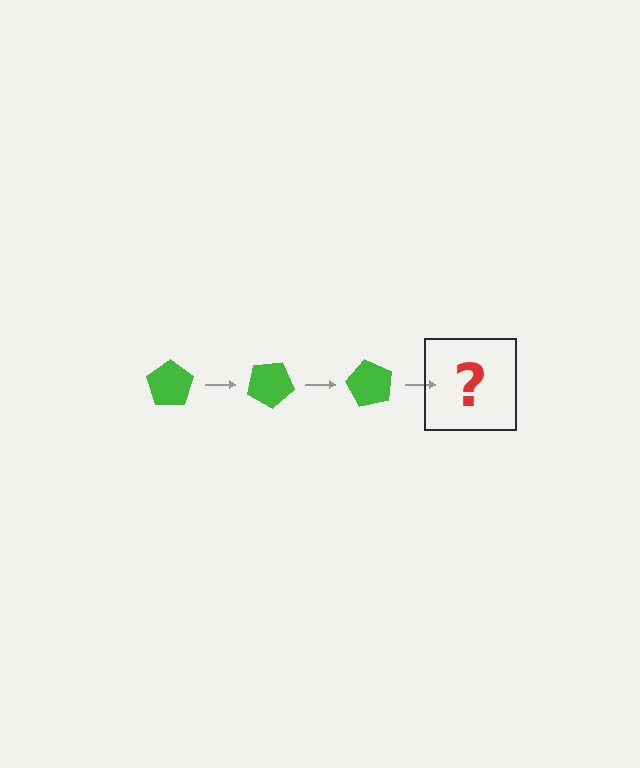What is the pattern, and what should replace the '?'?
The pattern is that the pentagon rotates 30 degrees each step. The '?' should be a green pentagon rotated 90 degrees.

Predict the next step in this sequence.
The next step is a green pentagon rotated 90 degrees.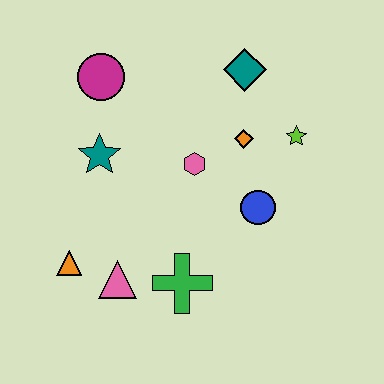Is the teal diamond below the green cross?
No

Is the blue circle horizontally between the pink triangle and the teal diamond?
No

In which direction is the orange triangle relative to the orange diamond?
The orange triangle is to the left of the orange diamond.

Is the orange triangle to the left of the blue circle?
Yes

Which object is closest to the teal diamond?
The orange diamond is closest to the teal diamond.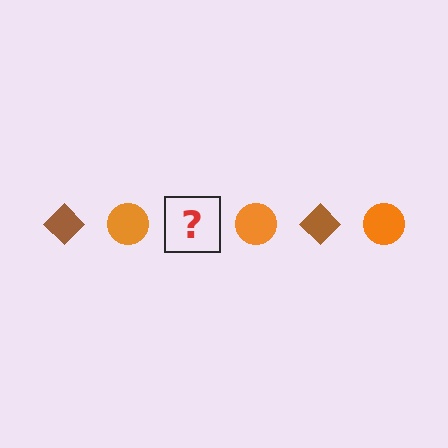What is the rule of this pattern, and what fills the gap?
The rule is that the pattern alternates between brown diamond and orange circle. The gap should be filled with a brown diamond.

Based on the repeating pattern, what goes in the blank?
The blank should be a brown diamond.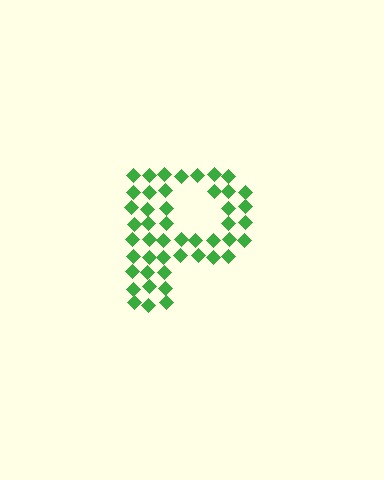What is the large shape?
The large shape is the letter P.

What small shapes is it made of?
It is made of small diamonds.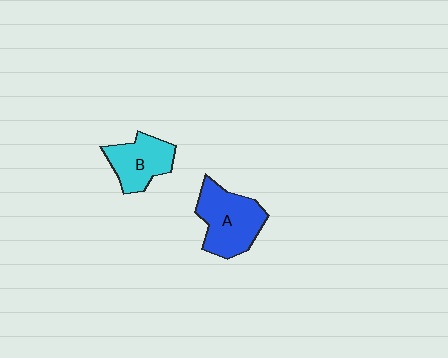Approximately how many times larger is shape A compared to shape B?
Approximately 1.3 times.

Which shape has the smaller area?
Shape B (cyan).